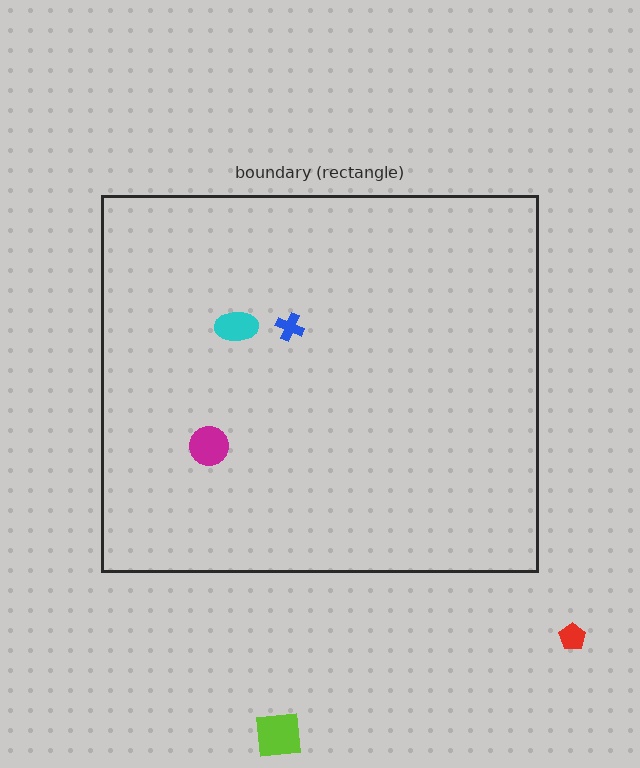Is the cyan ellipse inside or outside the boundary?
Inside.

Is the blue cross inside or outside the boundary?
Inside.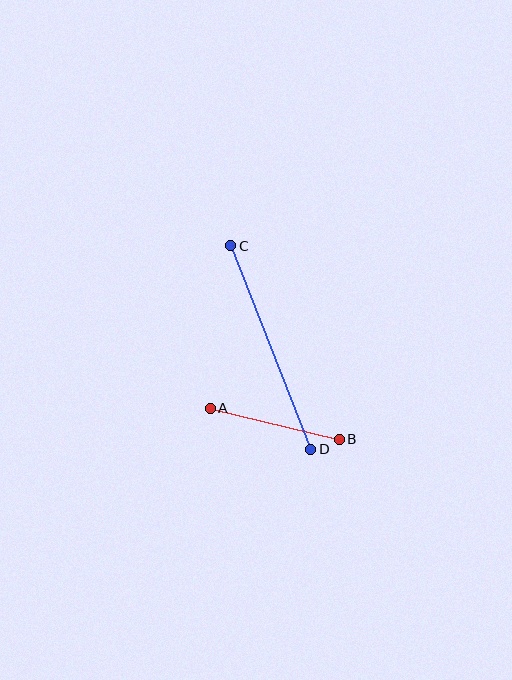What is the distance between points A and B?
The distance is approximately 132 pixels.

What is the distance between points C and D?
The distance is approximately 218 pixels.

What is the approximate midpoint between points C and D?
The midpoint is at approximately (271, 348) pixels.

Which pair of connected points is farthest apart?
Points C and D are farthest apart.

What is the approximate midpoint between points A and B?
The midpoint is at approximately (275, 424) pixels.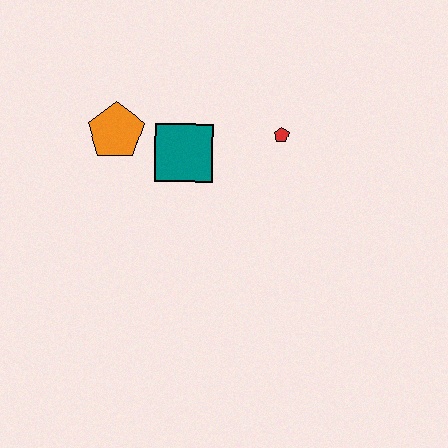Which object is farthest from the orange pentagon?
The red pentagon is farthest from the orange pentagon.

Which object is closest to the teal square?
The orange pentagon is closest to the teal square.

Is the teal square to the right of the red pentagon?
No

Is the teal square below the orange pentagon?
Yes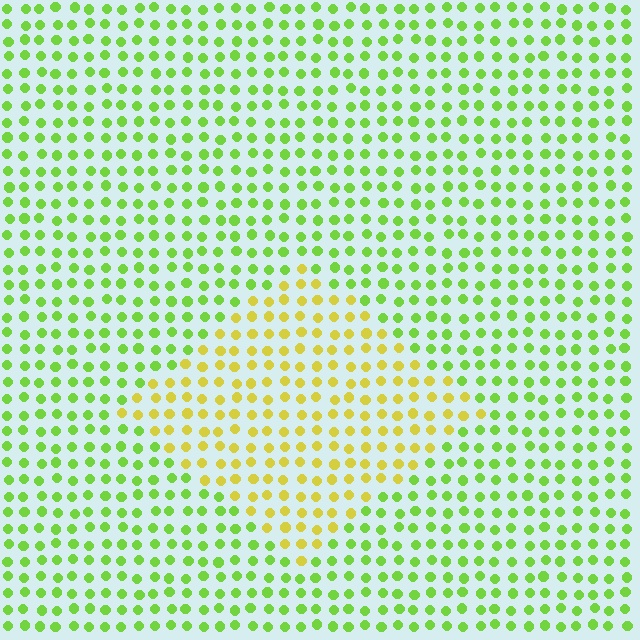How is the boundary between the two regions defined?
The boundary is defined purely by a slight shift in hue (about 42 degrees). Spacing, size, and orientation are identical on both sides.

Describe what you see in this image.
The image is filled with small lime elements in a uniform arrangement. A diamond-shaped region is visible where the elements are tinted to a slightly different hue, forming a subtle color boundary.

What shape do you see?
I see a diamond.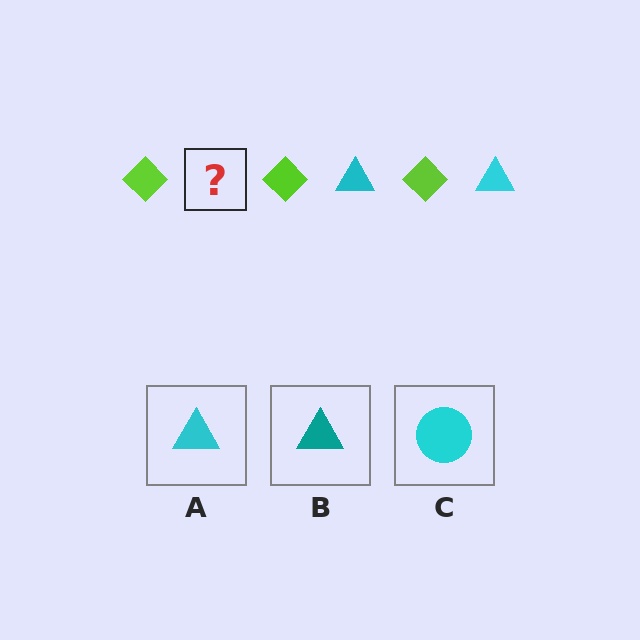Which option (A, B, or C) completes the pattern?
A.